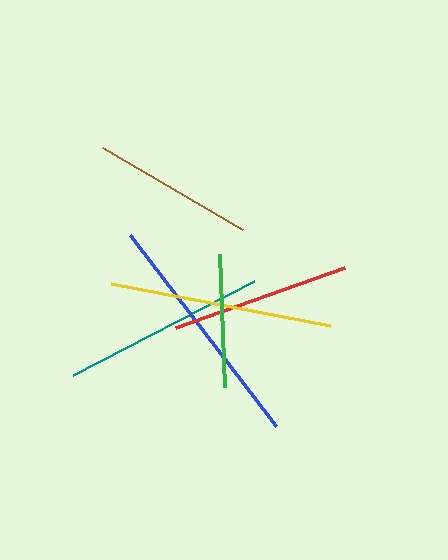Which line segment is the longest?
The blue line is the longest at approximately 241 pixels.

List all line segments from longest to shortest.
From longest to shortest: blue, yellow, teal, red, brown, green.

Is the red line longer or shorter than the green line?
The red line is longer than the green line.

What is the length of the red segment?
The red segment is approximately 179 pixels long.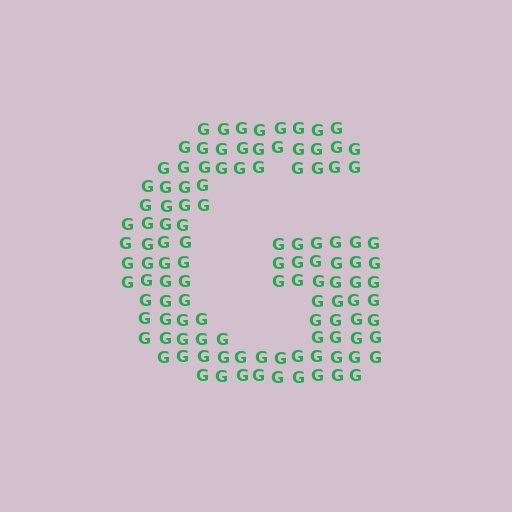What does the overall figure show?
The overall figure shows the letter G.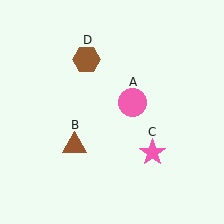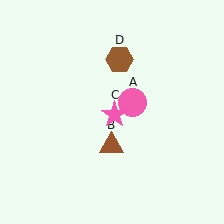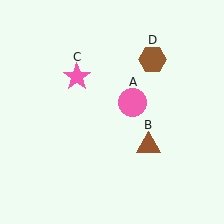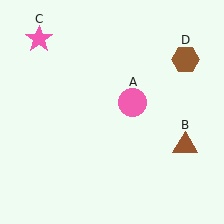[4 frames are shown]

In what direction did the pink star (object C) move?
The pink star (object C) moved up and to the left.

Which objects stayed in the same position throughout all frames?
Pink circle (object A) remained stationary.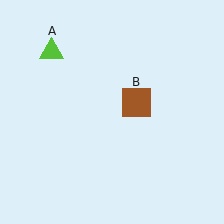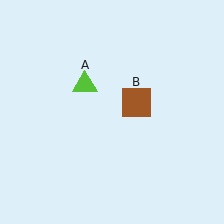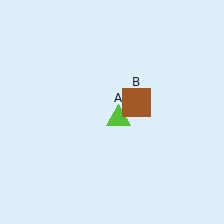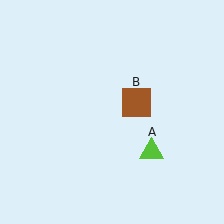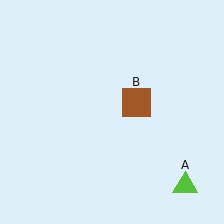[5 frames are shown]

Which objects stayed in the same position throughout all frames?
Brown square (object B) remained stationary.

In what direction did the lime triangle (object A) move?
The lime triangle (object A) moved down and to the right.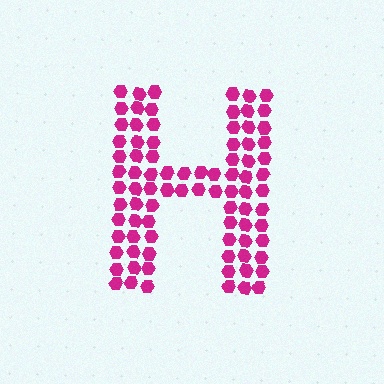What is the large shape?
The large shape is the letter H.